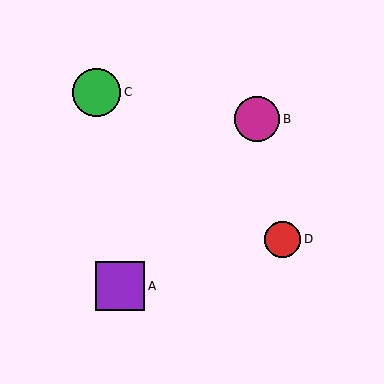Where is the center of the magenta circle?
The center of the magenta circle is at (257, 119).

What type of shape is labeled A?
Shape A is a purple square.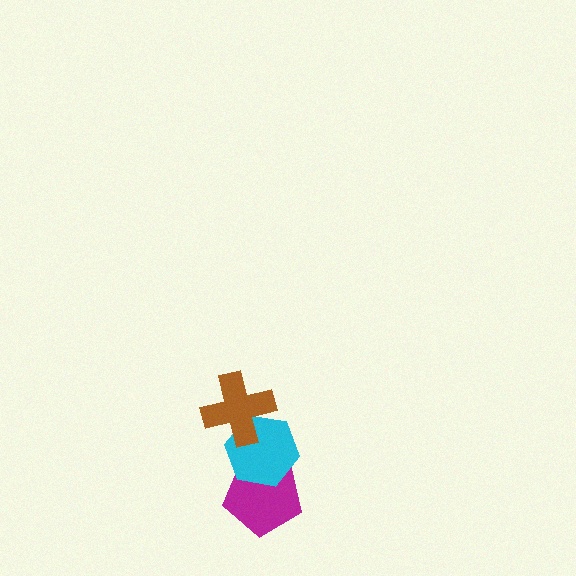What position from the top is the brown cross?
The brown cross is 1st from the top.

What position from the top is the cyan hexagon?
The cyan hexagon is 2nd from the top.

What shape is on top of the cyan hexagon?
The brown cross is on top of the cyan hexagon.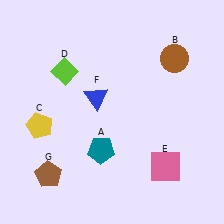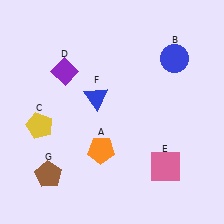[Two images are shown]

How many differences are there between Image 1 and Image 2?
There are 3 differences between the two images.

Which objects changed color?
A changed from teal to orange. B changed from brown to blue. D changed from lime to purple.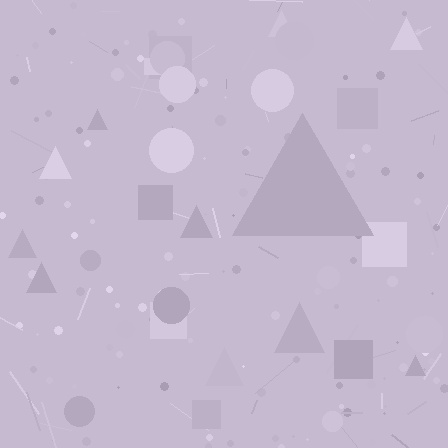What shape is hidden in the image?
A triangle is hidden in the image.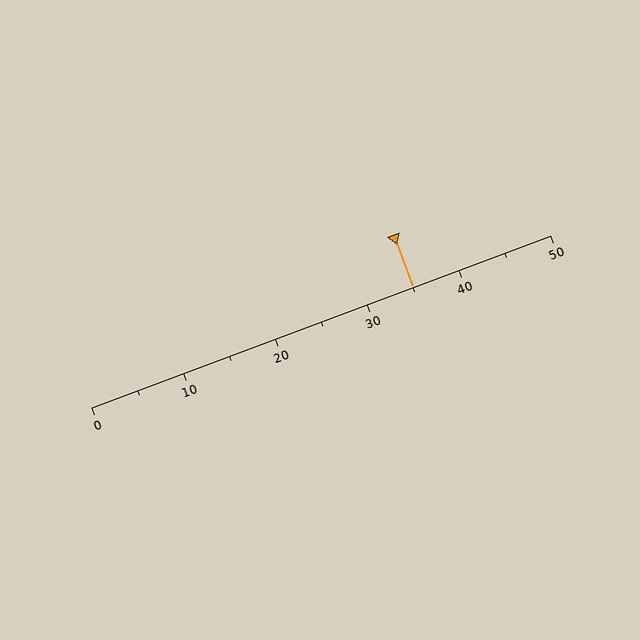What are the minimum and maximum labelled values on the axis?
The axis runs from 0 to 50.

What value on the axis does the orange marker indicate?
The marker indicates approximately 35.